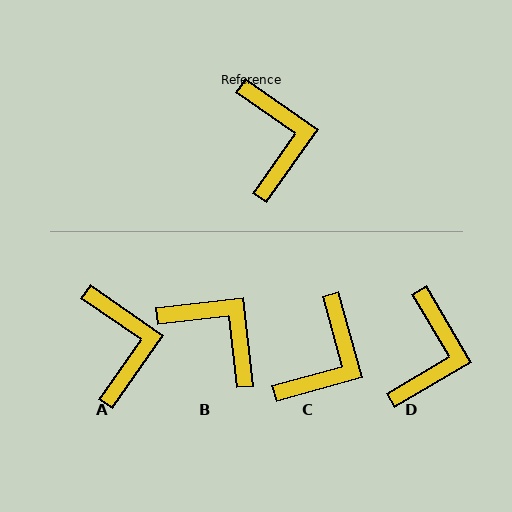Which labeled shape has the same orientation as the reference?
A.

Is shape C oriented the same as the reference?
No, it is off by about 40 degrees.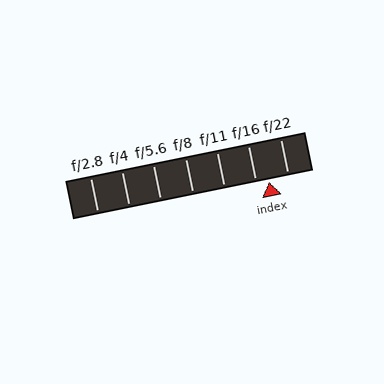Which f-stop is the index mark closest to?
The index mark is closest to f/16.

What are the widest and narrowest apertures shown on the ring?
The widest aperture shown is f/2.8 and the narrowest is f/22.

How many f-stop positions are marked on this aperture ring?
There are 7 f-stop positions marked.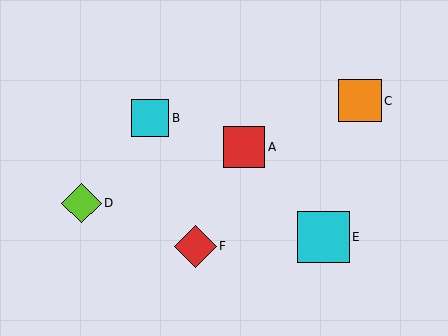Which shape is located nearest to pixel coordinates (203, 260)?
The red diamond (labeled F) at (195, 246) is nearest to that location.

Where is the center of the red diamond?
The center of the red diamond is at (195, 246).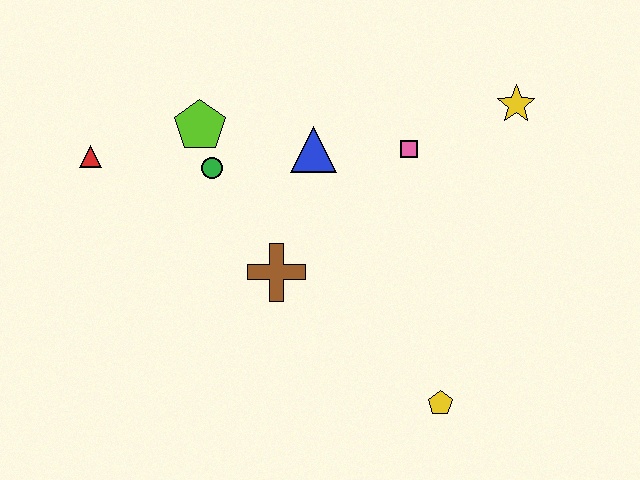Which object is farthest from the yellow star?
The red triangle is farthest from the yellow star.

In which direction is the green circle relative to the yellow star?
The green circle is to the left of the yellow star.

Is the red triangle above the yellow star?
No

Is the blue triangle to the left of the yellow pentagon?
Yes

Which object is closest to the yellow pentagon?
The brown cross is closest to the yellow pentagon.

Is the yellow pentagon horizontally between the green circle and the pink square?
No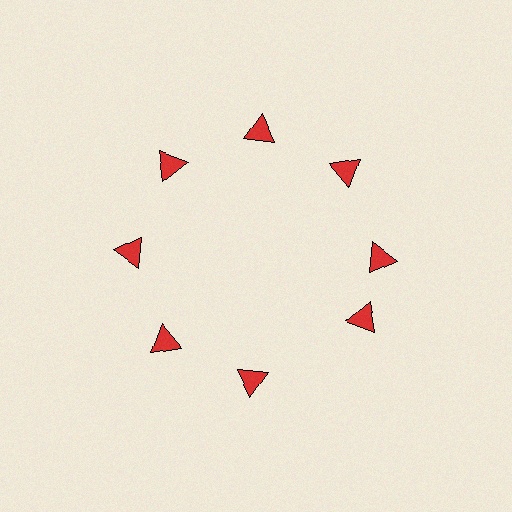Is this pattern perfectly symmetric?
No. The 8 red triangles are arranged in a ring, but one element near the 4 o'clock position is rotated out of alignment along the ring, breaking the 8-fold rotational symmetry.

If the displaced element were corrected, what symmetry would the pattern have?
It would have 8-fold rotational symmetry — the pattern would map onto itself every 45 degrees.